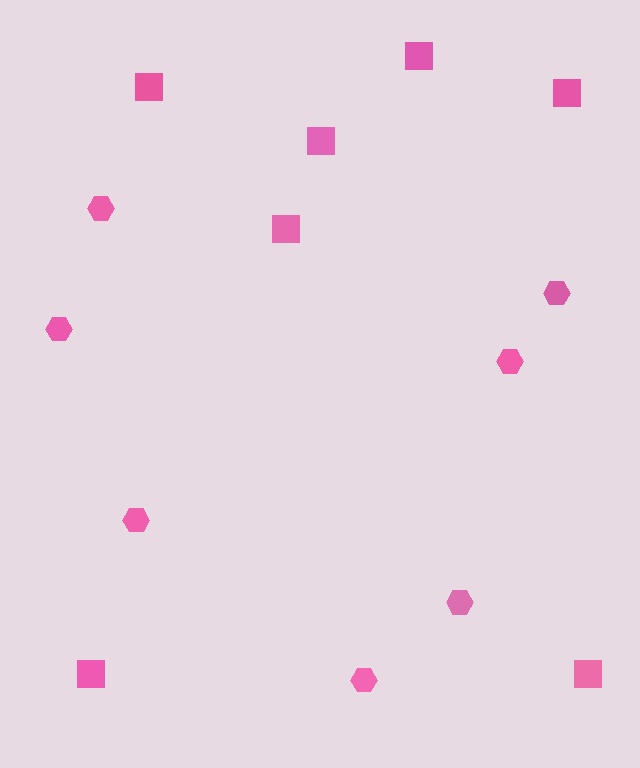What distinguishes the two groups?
There are 2 groups: one group of squares (7) and one group of hexagons (7).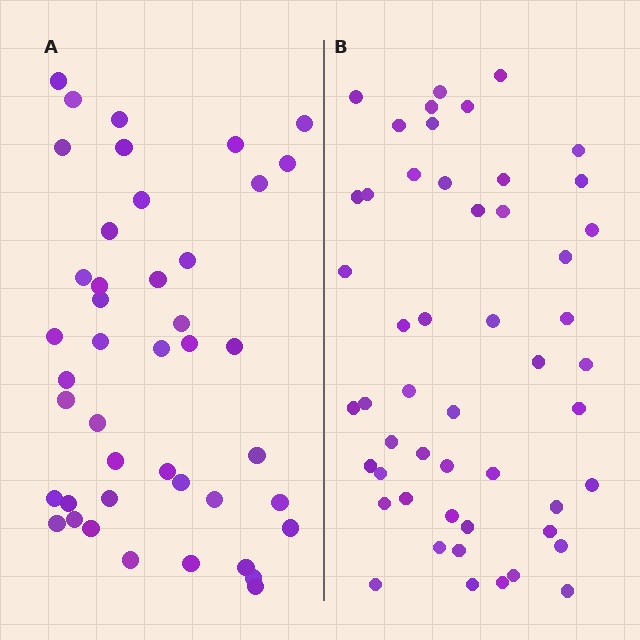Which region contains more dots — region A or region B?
Region B (the right region) has more dots.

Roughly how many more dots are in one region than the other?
Region B has roughly 8 or so more dots than region A.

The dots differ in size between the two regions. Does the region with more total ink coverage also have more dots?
No. Region A has more total ink coverage because its dots are larger, but region B actually contains more individual dots. Total area can be misleading — the number of items is what matters here.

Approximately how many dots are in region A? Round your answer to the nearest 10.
About 40 dots. (The exact count is 43, which rounds to 40.)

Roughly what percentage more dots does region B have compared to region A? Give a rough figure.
About 20% more.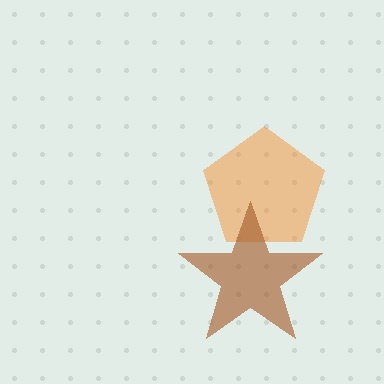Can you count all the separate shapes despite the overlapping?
Yes, there are 2 separate shapes.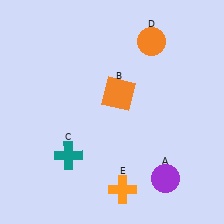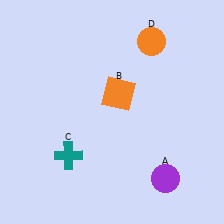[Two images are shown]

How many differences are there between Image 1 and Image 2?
There is 1 difference between the two images.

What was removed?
The orange cross (E) was removed in Image 2.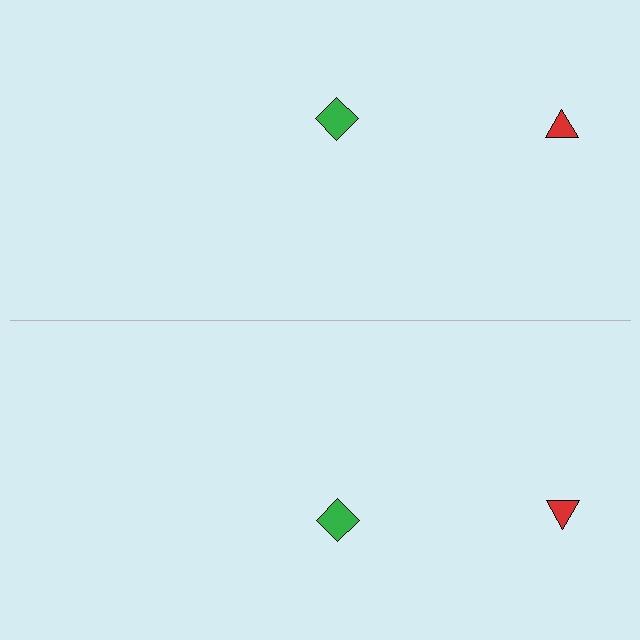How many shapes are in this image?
There are 4 shapes in this image.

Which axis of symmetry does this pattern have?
The pattern has a horizontal axis of symmetry running through the center of the image.